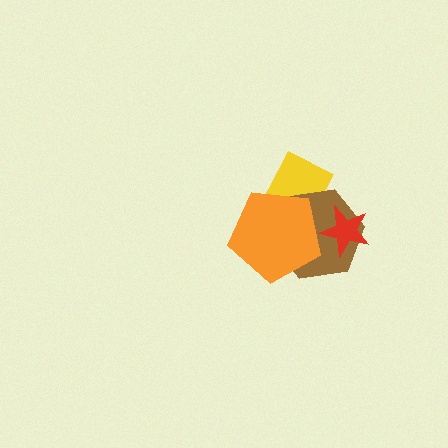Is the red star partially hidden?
No, no other shape covers it.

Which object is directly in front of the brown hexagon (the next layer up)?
The red star is directly in front of the brown hexagon.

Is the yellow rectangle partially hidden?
Yes, it is partially covered by another shape.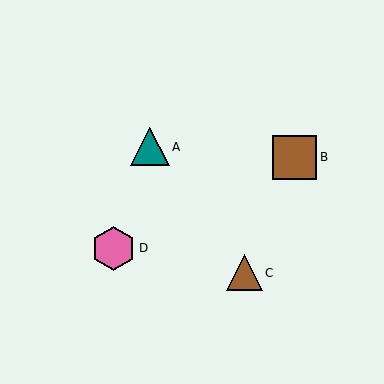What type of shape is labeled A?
Shape A is a teal triangle.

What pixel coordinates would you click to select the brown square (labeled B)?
Click at (295, 157) to select the brown square B.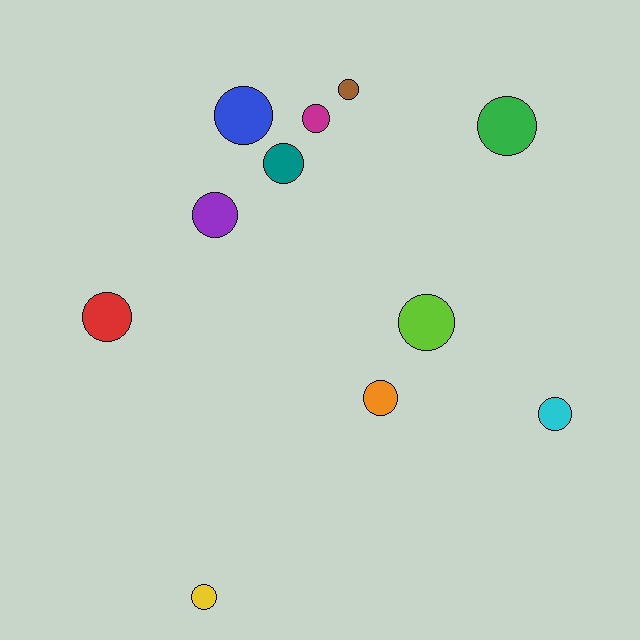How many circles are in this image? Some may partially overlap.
There are 11 circles.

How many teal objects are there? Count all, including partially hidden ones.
There is 1 teal object.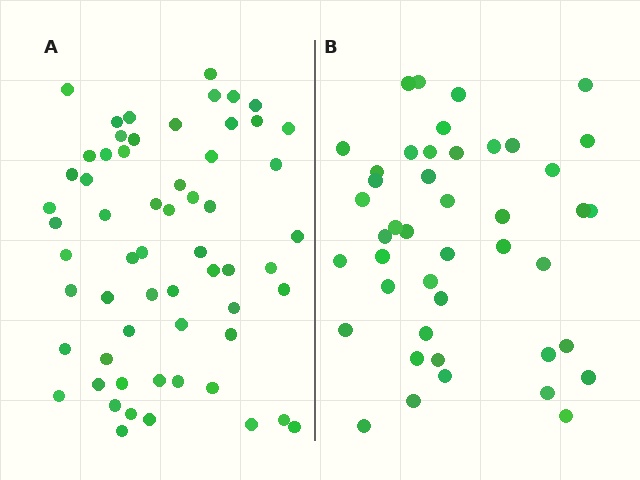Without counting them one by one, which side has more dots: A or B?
Region A (the left region) has more dots.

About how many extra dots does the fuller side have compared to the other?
Region A has approximately 15 more dots than region B.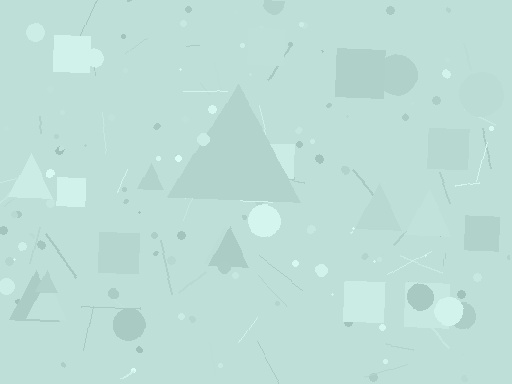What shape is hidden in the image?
A triangle is hidden in the image.